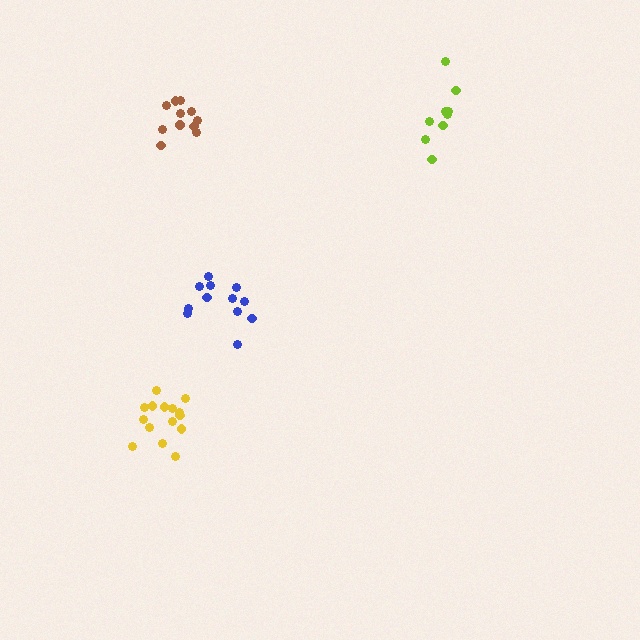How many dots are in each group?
Group 1: 11 dots, Group 2: 12 dots, Group 3: 15 dots, Group 4: 10 dots (48 total).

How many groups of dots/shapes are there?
There are 4 groups.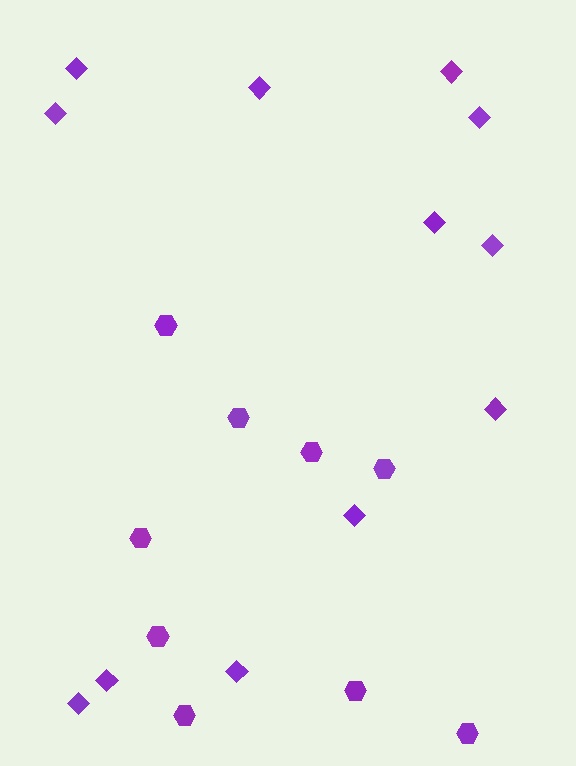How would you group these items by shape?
There are 2 groups: one group of hexagons (9) and one group of diamonds (12).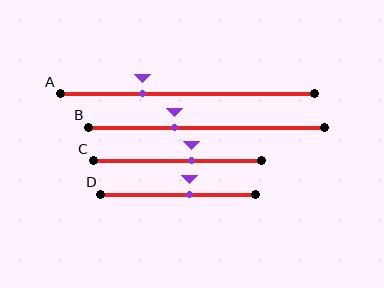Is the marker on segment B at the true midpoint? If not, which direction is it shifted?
No, the marker on segment B is shifted to the left by about 14% of the segment length.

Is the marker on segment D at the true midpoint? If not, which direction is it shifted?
No, the marker on segment D is shifted to the right by about 7% of the segment length.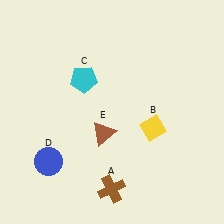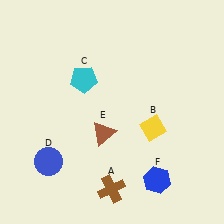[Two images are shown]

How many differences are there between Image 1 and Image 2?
There is 1 difference between the two images.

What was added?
A blue hexagon (F) was added in Image 2.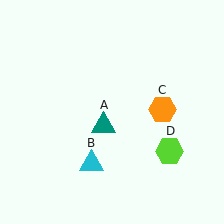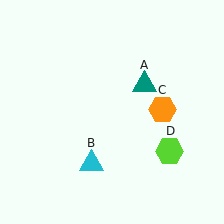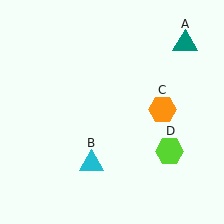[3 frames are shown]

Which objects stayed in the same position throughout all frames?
Cyan triangle (object B) and orange hexagon (object C) and lime hexagon (object D) remained stationary.